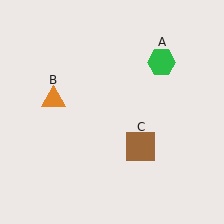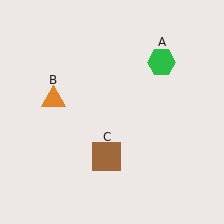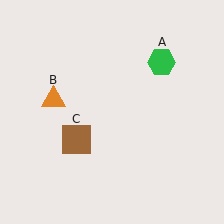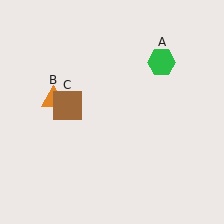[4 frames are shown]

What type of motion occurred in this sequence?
The brown square (object C) rotated clockwise around the center of the scene.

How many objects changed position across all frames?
1 object changed position: brown square (object C).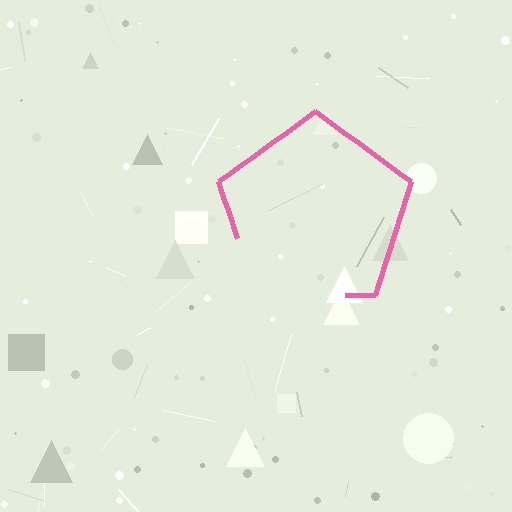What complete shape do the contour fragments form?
The contour fragments form a pentagon.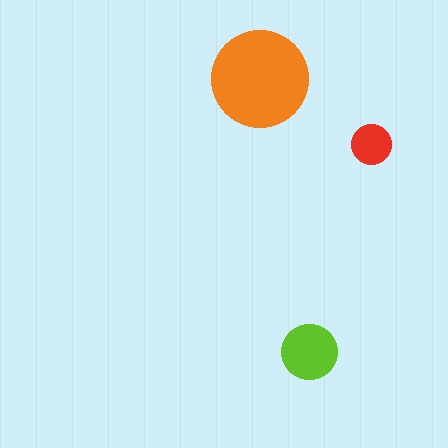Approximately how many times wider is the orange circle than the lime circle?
About 1.5 times wider.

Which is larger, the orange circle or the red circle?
The orange one.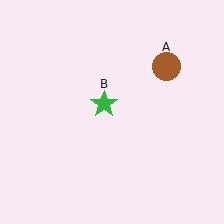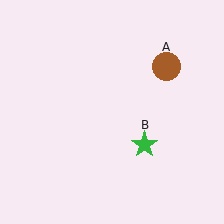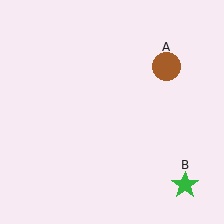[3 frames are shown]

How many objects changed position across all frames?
1 object changed position: green star (object B).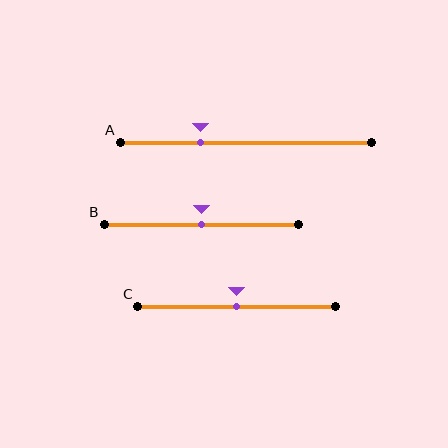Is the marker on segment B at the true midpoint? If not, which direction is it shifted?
Yes, the marker on segment B is at the true midpoint.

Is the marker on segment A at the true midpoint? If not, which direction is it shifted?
No, the marker on segment A is shifted to the left by about 18% of the segment length.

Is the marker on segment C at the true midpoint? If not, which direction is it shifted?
Yes, the marker on segment C is at the true midpoint.